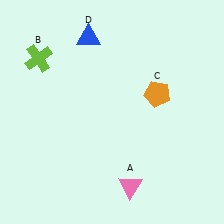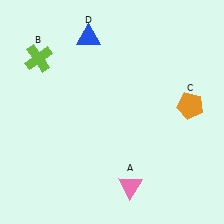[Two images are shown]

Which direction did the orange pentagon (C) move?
The orange pentagon (C) moved right.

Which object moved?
The orange pentagon (C) moved right.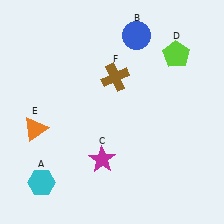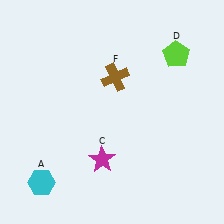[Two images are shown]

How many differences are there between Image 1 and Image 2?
There are 2 differences between the two images.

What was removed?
The orange triangle (E), the blue circle (B) were removed in Image 2.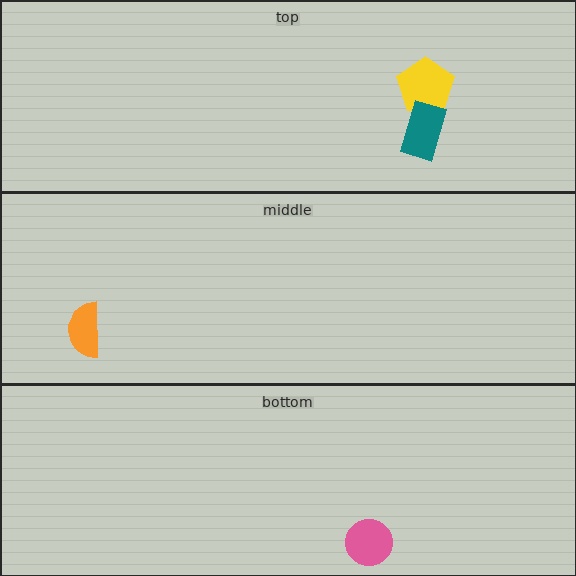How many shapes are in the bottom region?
1.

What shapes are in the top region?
The yellow pentagon, the teal rectangle.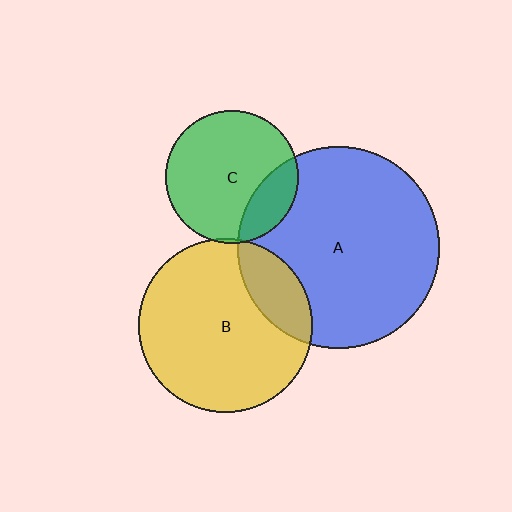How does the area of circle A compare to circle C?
Approximately 2.3 times.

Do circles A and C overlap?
Yes.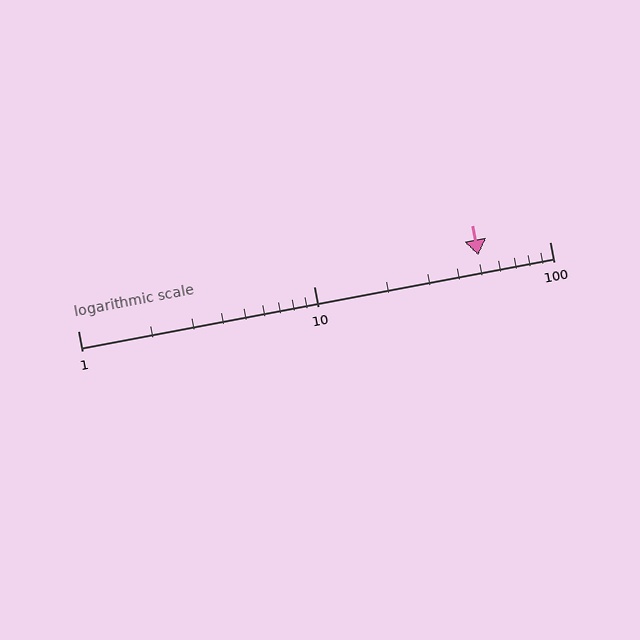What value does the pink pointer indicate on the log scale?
The pointer indicates approximately 50.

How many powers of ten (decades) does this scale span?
The scale spans 2 decades, from 1 to 100.